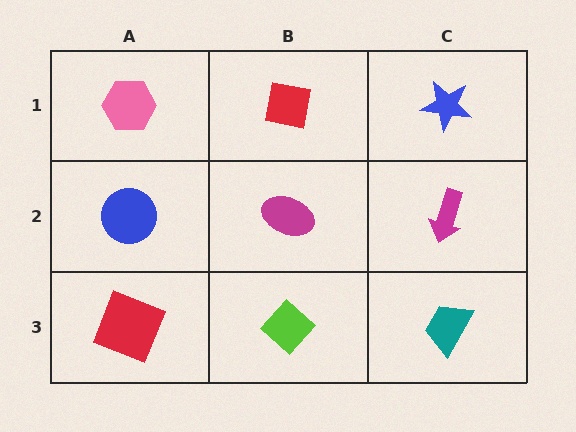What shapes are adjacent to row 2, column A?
A pink hexagon (row 1, column A), a red square (row 3, column A), a magenta ellipse (row 2, column B).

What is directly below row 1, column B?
A magenta ellipse.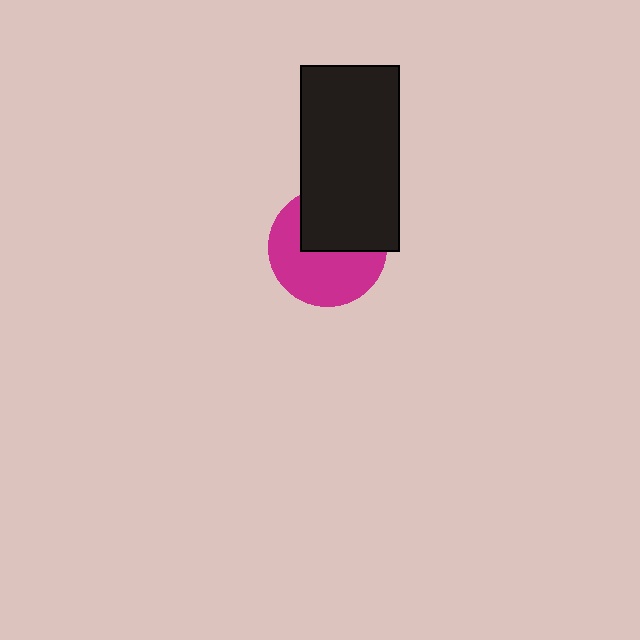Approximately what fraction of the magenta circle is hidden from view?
Roughly 43% of the magenta circle is hidden behind the black rectangle.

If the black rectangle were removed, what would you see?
You would see the complete magenta circle.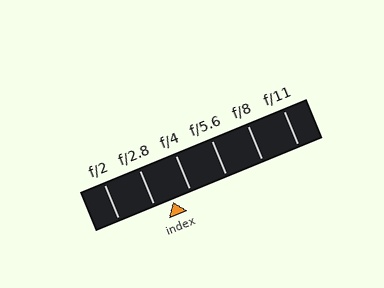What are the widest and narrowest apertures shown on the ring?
The widest aperture shown is f/2 and the narrowest is f/11.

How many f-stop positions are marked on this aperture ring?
There are 6 f-stop positions marked.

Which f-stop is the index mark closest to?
The index mark is closest to f/2.8.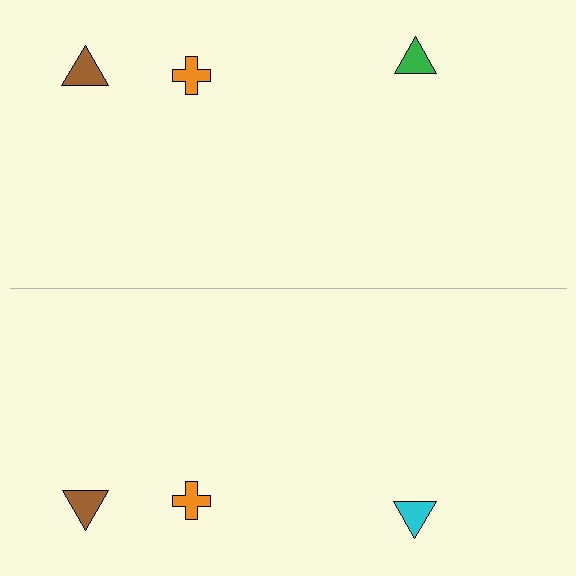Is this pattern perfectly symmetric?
No, the pattern is not perfectly symmetric. The cyan triangle on the bottom side breaks the symmetry — its mirror counterpart is green.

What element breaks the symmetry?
The cyan triangle on the bottom side breaks the symmetry — its mirror counterpart is green.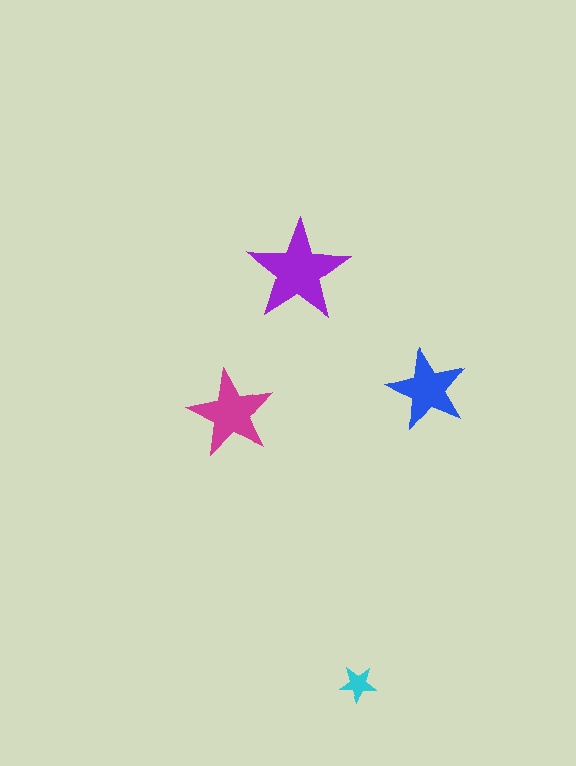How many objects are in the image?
There are 4 objects in the image.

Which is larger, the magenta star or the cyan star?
The magenta one.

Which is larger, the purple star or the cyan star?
The purple one.